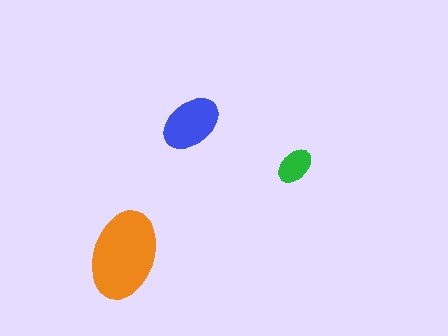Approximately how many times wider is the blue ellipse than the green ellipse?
About 1.5 times wider.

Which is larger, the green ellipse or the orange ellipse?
The orange one.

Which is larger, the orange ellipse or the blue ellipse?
The orange one.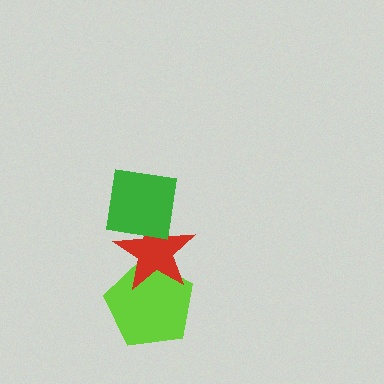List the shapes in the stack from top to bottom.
From top to bottom: the green square, the red star, the lime pentagon.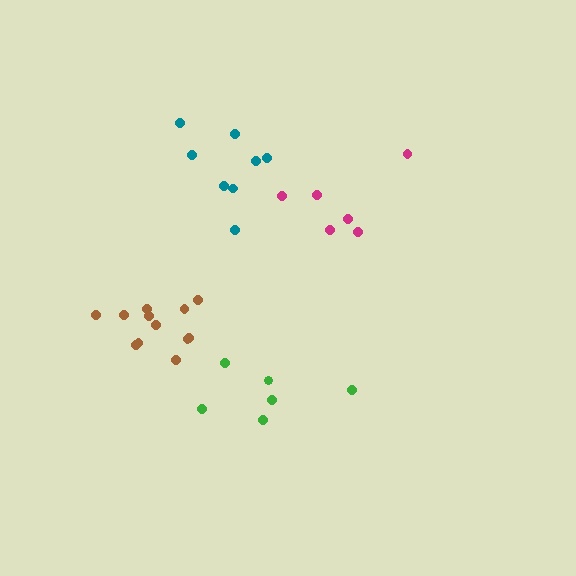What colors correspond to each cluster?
The clusters are colored: teal, green, magenta, brown.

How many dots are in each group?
Group 1: 8 dots, Group 2: 6 dots, Group 3: 6 dots, Group 4: 12 dots (32 total).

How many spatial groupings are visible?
There are 4 spatial groupings.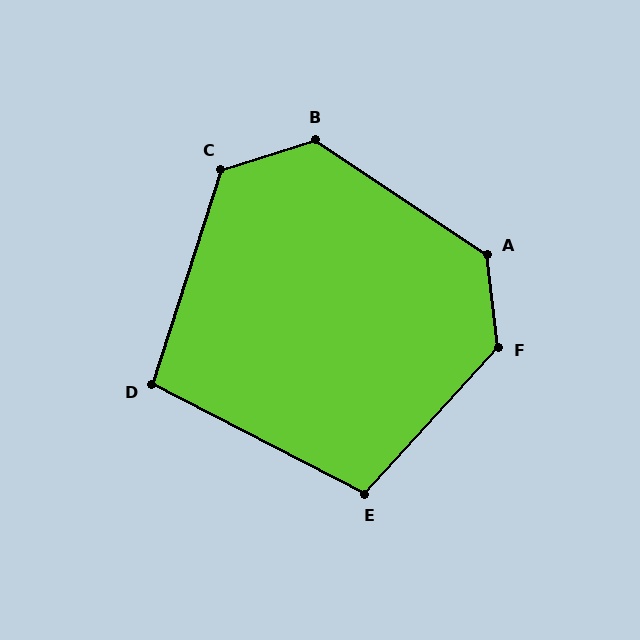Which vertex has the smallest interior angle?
D, at approximately 100 degrees.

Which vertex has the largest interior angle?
F, at approximately 131 degrees.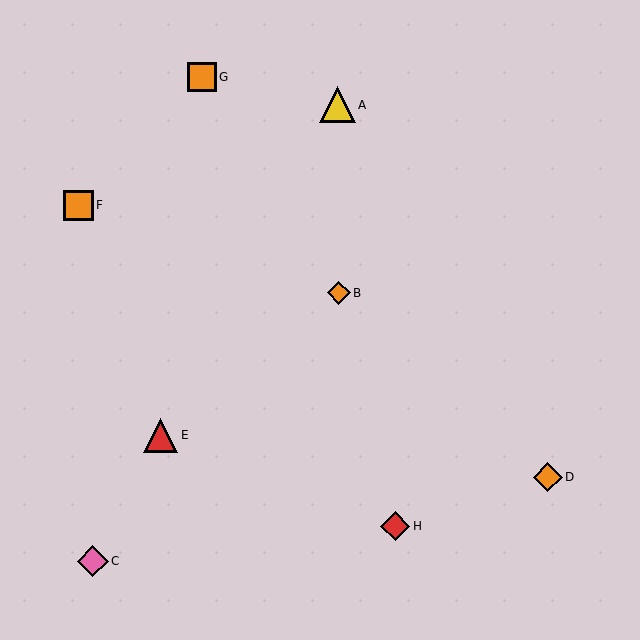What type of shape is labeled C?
Shape C is a pink diamond.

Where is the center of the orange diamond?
The center of the orange diamond is at (339, 293).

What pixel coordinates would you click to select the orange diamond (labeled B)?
Click at (339, 293) to select the orange diamond B.